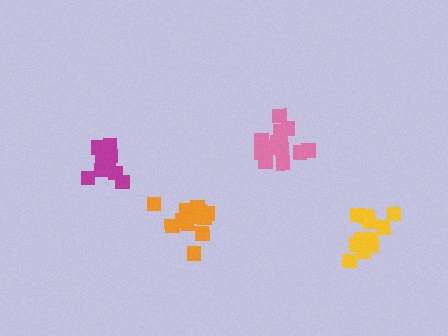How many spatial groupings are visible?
There are 4 spatial groupings.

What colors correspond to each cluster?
The clusters are colored: orange, yellow, magenta, pink.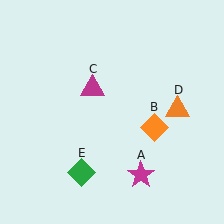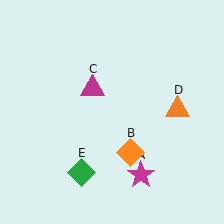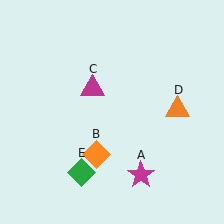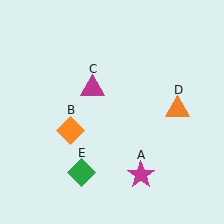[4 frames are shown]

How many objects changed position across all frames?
1 object changed position: orange diamond (object B).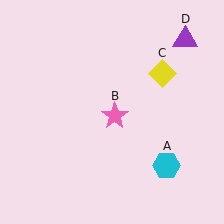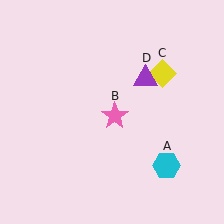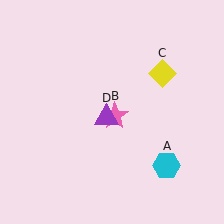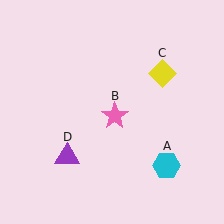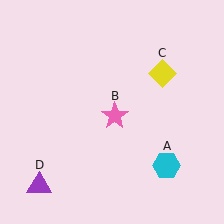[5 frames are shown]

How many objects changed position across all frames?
1 object changed position: purple triangle (object D).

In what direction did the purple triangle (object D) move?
The purple triangle (object D) moved down and to the left.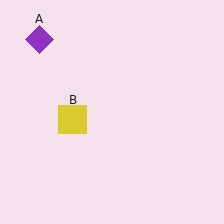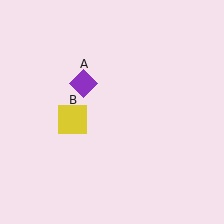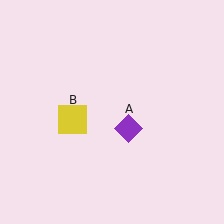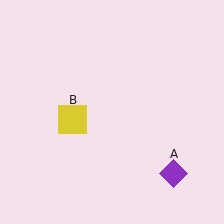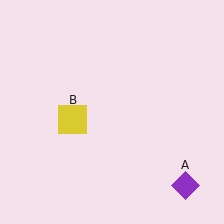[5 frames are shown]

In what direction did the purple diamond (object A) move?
The purple diamond (object A) moved down and to the right.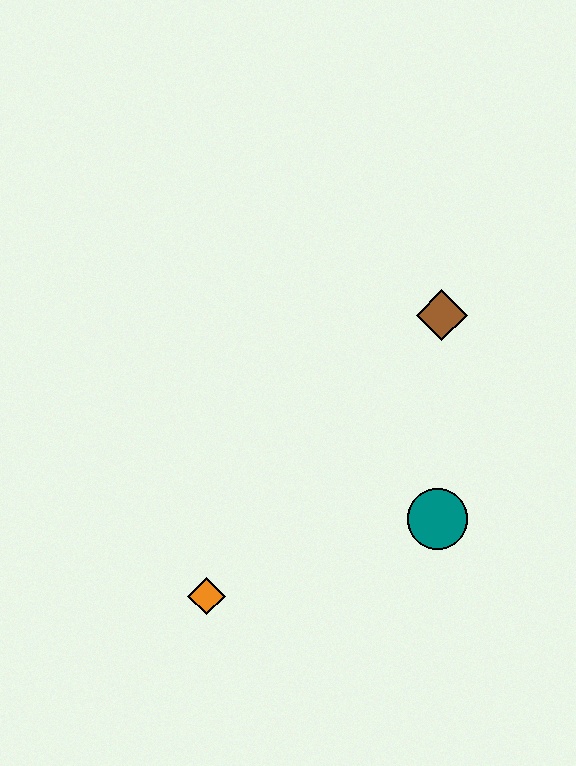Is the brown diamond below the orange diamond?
No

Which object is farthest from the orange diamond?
The brown diamond is farthest from the orange diamond.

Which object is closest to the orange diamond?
The teal circle is closest to the orange diamond.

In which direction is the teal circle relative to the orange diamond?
The teal circle is to the right of the orange diamond.